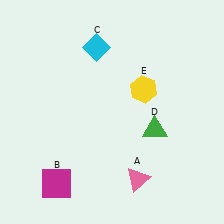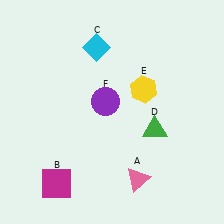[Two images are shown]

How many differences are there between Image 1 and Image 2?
There is 1 difference between the two images.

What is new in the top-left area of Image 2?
A purple circle (F) was added in the top-left area of Image 2.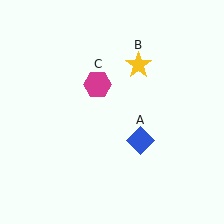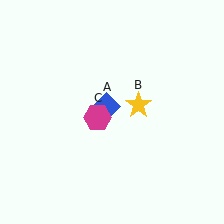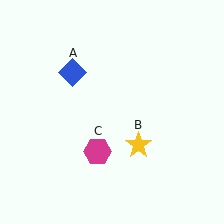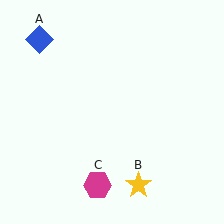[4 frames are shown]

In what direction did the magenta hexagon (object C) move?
The magenta hexagon (object C) moved down.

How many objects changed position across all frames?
3 objects changed position: blue diamond (object A), yellow star (object B), magenta hexagon (object C).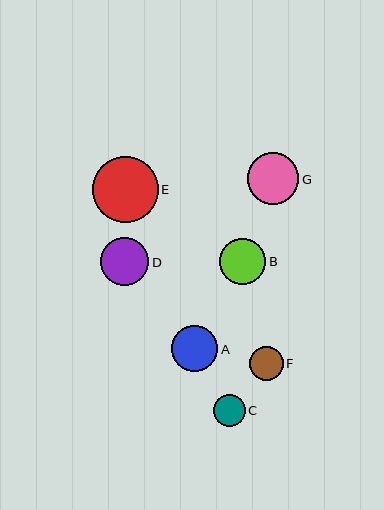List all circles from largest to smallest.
From largest to smallest: E, G, D, B, A, F, C.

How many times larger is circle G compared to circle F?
Circle G is approximately 1.5 times the size of circle F.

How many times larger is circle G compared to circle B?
Circle G is approximately 1.1 times the size of circle B.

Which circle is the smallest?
Circle C is the smallest with a size of approximately 32 pixels.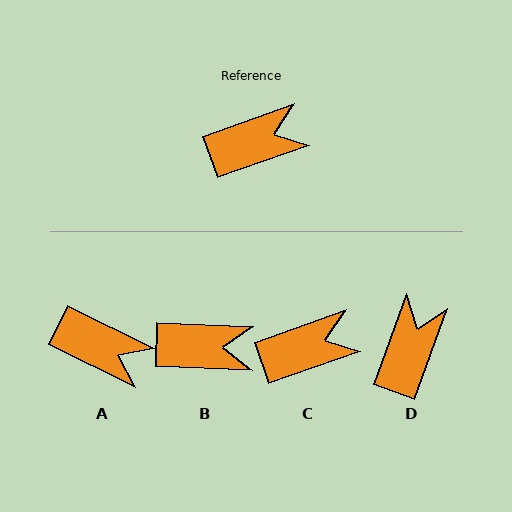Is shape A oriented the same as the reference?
No, it is off by about 46 degrees.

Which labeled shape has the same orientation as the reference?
C.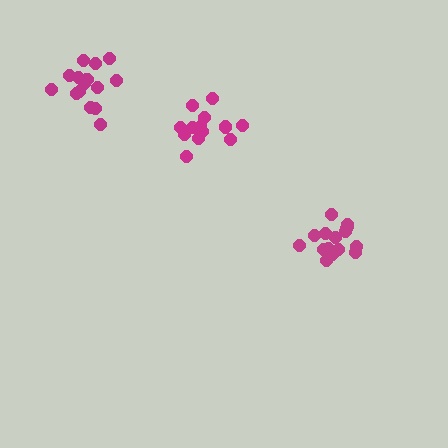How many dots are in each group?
Group 1: 14 dots, Group 2: 16 dots, Group 3: 16 dots (46 total).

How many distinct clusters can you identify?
There are 3 distinct clusters.